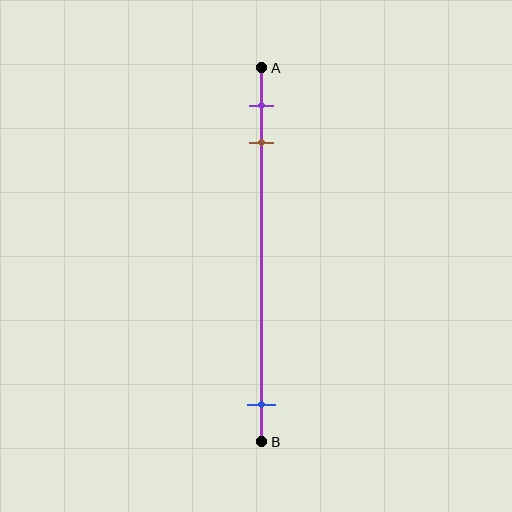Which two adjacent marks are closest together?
The purple and brown marks are the closest adjacent pair.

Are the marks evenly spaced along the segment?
No, the marks are not evenly spaced.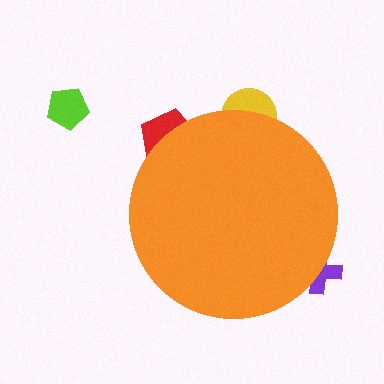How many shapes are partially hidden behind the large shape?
3 shapes are partially hidden.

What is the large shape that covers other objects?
An orange circle.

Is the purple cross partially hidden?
Yes, the purple cross is partially hidden behind the orange circle.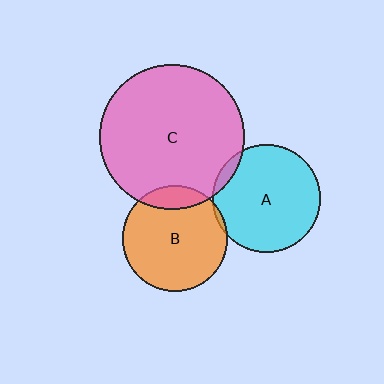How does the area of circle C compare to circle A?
Approximately 1.8 times.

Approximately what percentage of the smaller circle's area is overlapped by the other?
Approximately 15%.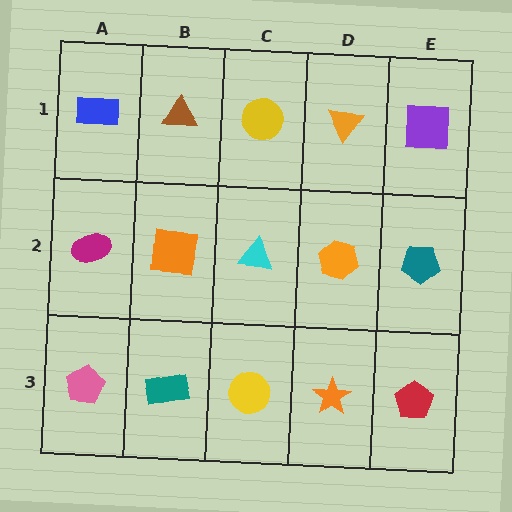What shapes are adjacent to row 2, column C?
A yellow circle (row 1, column C), a yellow circle (row 3, column C), an orange square (row 2, column B), an orange hexagon (row 2, column D).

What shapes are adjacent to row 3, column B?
An orange square (row 2, column B), a pink pentagon (row 3, column A), a yellow circle (row 3, column C).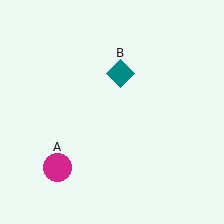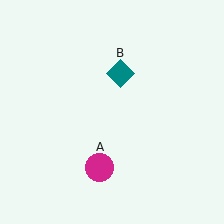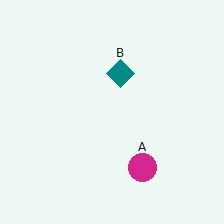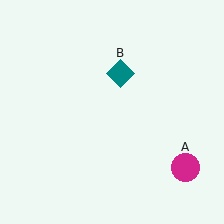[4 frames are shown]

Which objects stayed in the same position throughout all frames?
Teal diamond (object B) remained stationary.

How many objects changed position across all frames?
1 object changed position: magenta circle (object A).